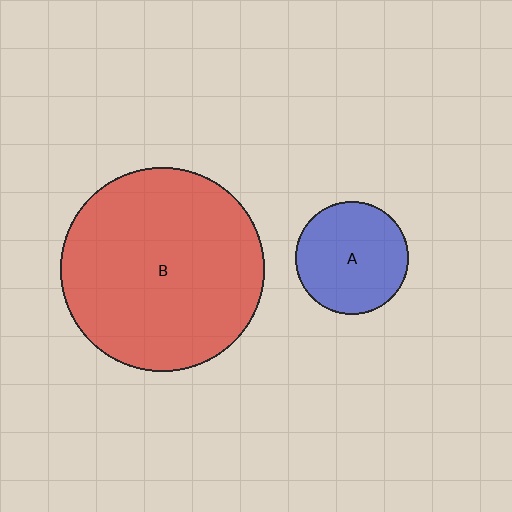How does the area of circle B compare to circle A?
Approximately 3.2 times.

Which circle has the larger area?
Circle B (red).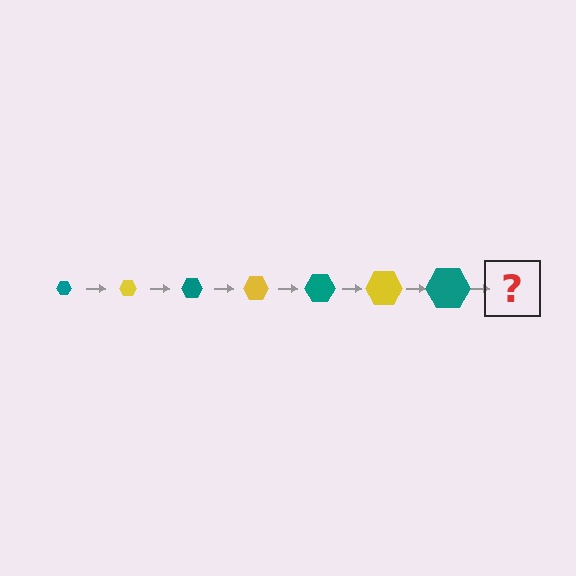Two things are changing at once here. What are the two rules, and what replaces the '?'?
The two rules are that the hexagon grows larger each step and the color cycles through teal and yellow. The '?' should be a yellow hexagon, larger than the previous one.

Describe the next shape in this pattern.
It should be a yellow hexagon, larger than the previous one.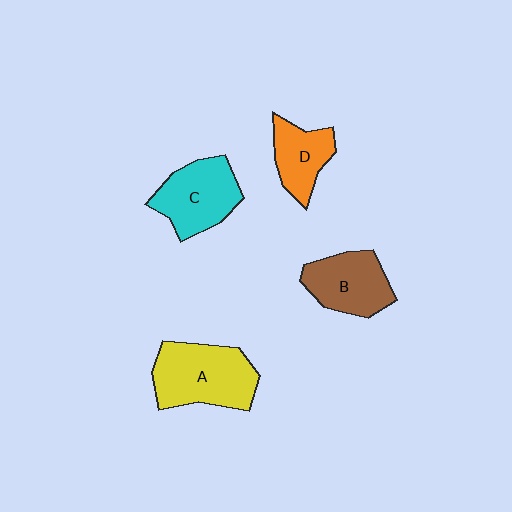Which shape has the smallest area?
Shape D (orange).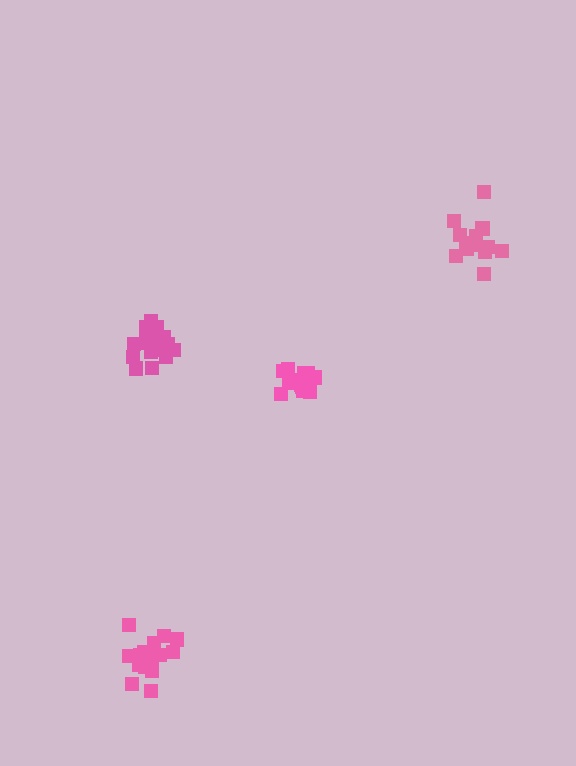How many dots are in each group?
Group 1: 19 dots, Group 2: 14 dots, Group 3: 18 dots, Group 4: 14 dots (65 total).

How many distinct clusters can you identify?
There are 4 distinct clusters.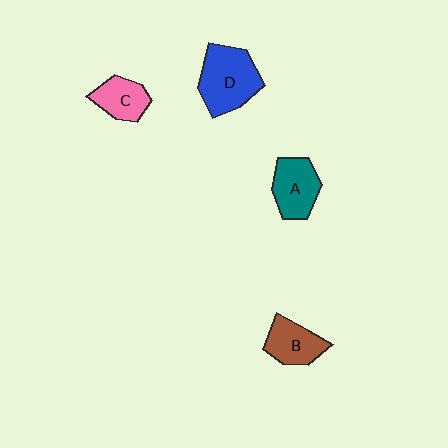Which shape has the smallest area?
Shape C (pink).